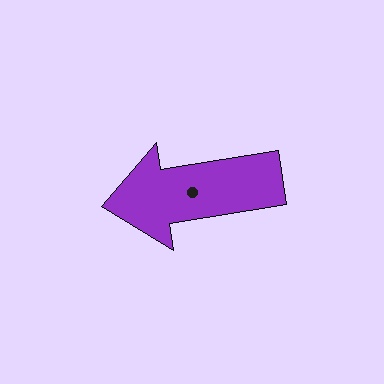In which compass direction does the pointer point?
West.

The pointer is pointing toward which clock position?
Roughly 9 o'clock.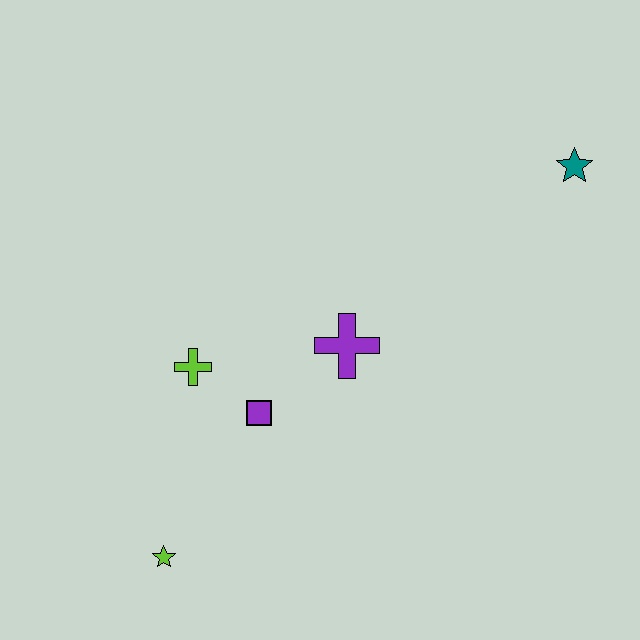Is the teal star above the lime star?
Yes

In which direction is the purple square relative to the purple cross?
The purple square is to the left of the purple cross.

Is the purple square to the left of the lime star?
No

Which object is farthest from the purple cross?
The teal star is farthest from the purple cross.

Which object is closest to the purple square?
The lime cross is closest to the purple square.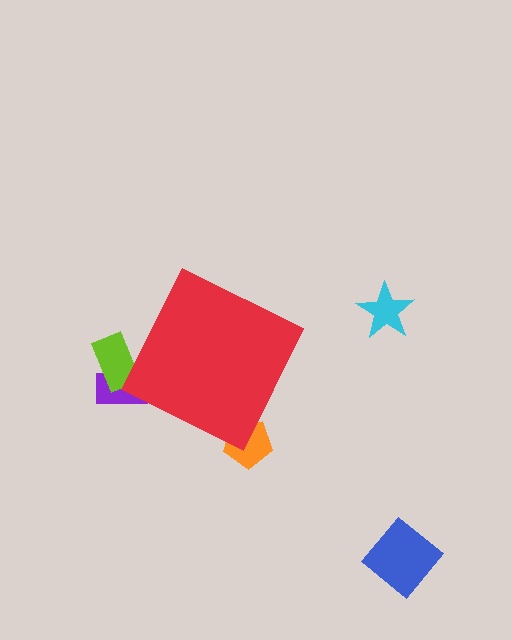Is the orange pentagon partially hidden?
Yes, the orange pentagon is partially hidden behind the red diamond.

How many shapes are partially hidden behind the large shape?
3 shapes are partially hidden.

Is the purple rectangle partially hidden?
Yes, the purple rectangle is partially hidden behind the red diamond.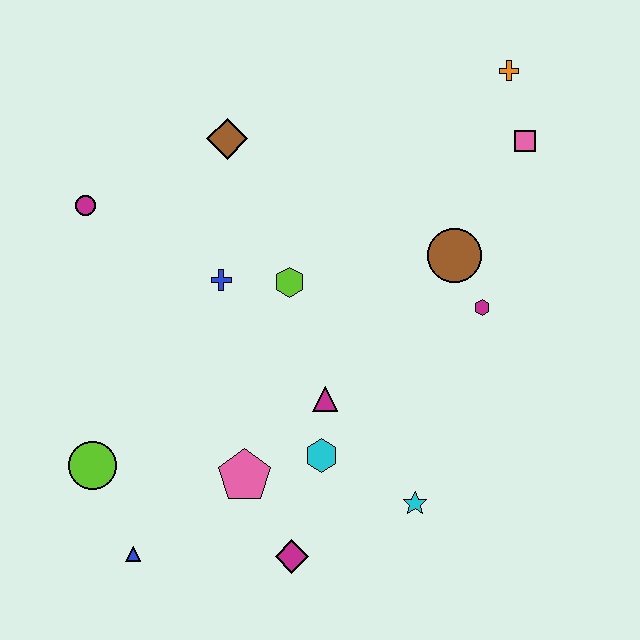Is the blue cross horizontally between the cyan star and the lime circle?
Yes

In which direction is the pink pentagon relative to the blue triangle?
The pink pentagon is to the right of the blue triangle.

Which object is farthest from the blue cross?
The orange cross is farthest from the blue cross.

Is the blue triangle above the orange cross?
No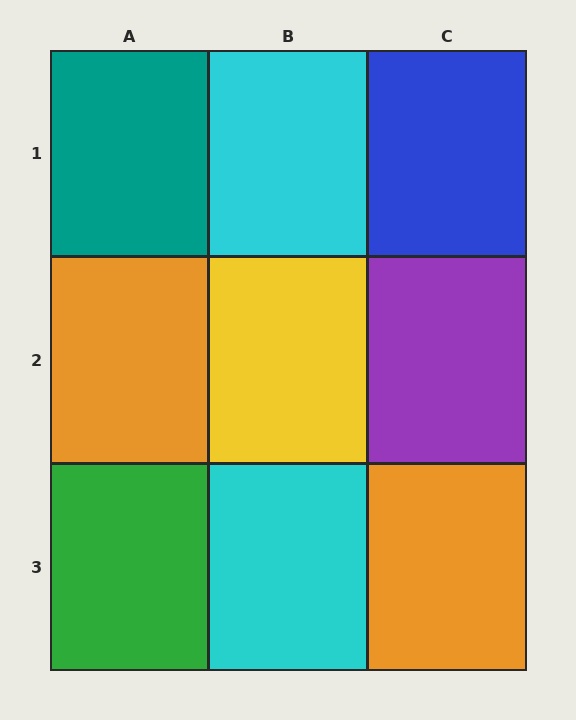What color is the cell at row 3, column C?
Orange.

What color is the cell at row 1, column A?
Teal.